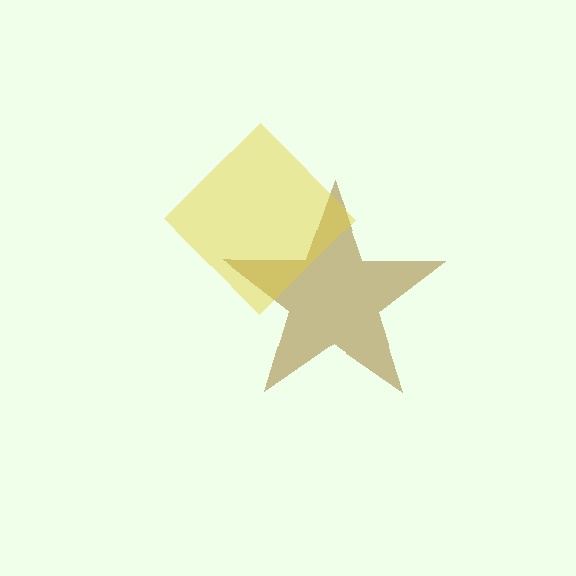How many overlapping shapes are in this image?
There are 2 overlapping shapes in the image.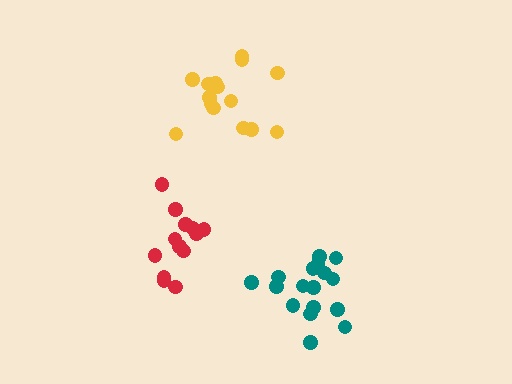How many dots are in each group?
Group 1: 17 dots, Group 2: 13 dots, Group 3: 15 dots (45 total).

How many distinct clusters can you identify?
There are 3 distinct clusters.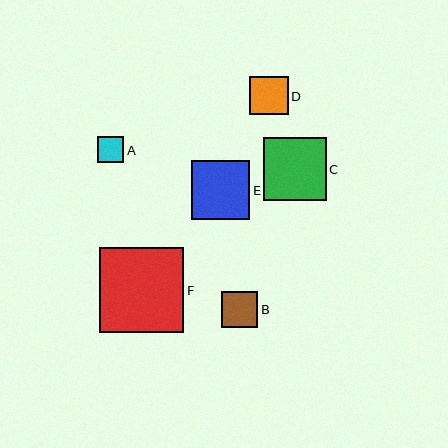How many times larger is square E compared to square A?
Square E is approximately 2.3 times the size of square A.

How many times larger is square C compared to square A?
Square C is approximately 2.4 times the size of square A.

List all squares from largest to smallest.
From largest to smallest: F, C, E, D, B, A.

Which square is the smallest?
Square A is the smallest with a size of approximately 26 pixels.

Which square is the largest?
Square F is the largest with a size of approximately 85 pixels.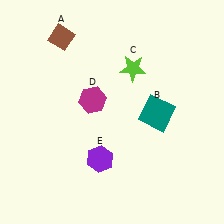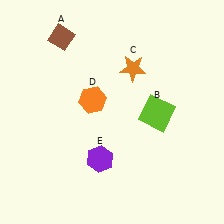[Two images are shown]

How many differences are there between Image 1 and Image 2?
There are 3 differences between the two images.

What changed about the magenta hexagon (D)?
In Image 1, D is magenta. In Image 2, it changed to orange.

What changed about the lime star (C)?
In Image 1, C is lime. In Image 2, it changed to orange.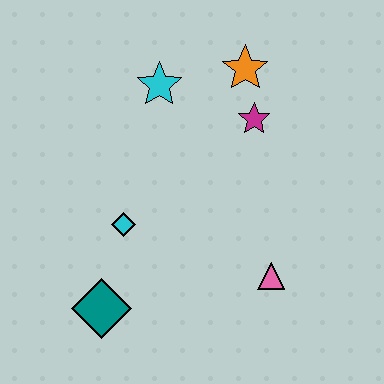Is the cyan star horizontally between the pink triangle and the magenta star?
No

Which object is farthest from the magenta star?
The teal diamond is farthest from the magenta star.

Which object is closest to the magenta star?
The orange star is closest to the magenta star.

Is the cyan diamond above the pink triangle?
Yes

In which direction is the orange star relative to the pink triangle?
The orange star is above the pink triangle.